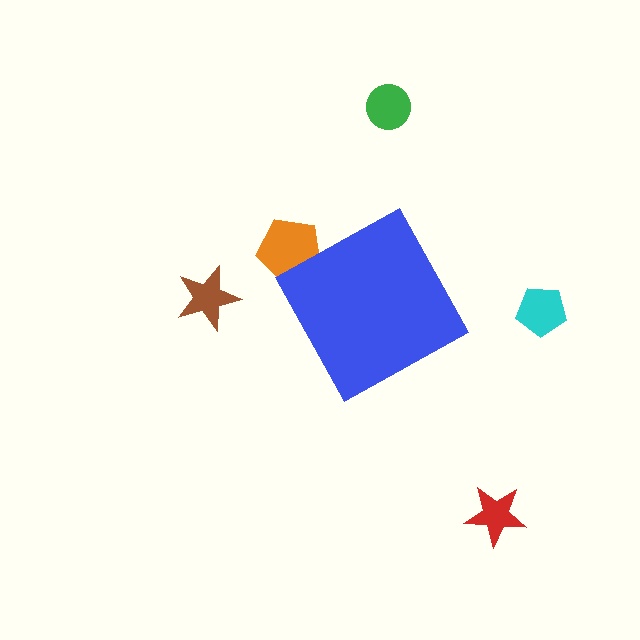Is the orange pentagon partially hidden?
Yes, the orange pentagon is partially hidden behind the blue diamond.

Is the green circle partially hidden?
No, the green circle is fully visible.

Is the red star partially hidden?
No, the red star is fully visible.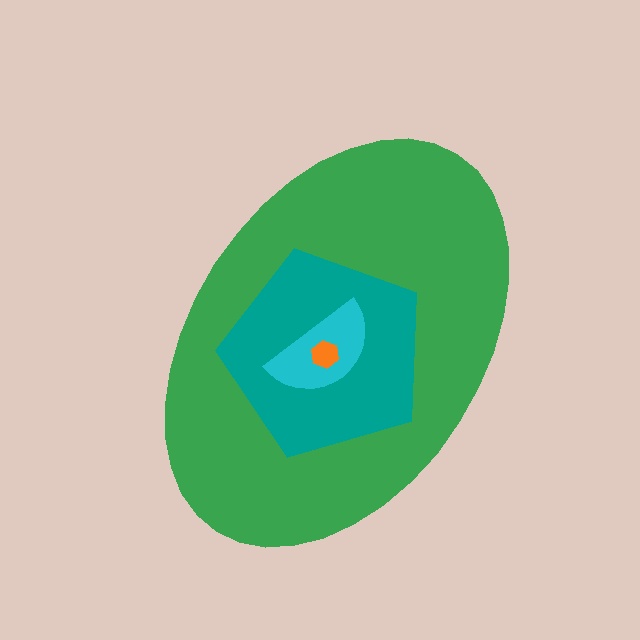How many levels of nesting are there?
4.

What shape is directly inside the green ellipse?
The teal pentagon.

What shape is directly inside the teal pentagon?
The cyan semicircle.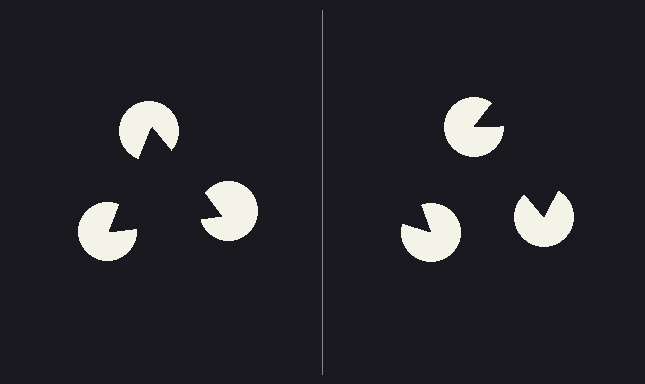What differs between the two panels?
The pac-man discs are positioned identically on both sides; only the wedge orientations differ. On the left they align to a triangle; on the right they are misaligned.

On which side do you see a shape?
An illusory triangle appears on the left side. On the right side the wedge cuts are rotated, so no coherent shape forms.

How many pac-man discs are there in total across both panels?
6 — 3 on each side.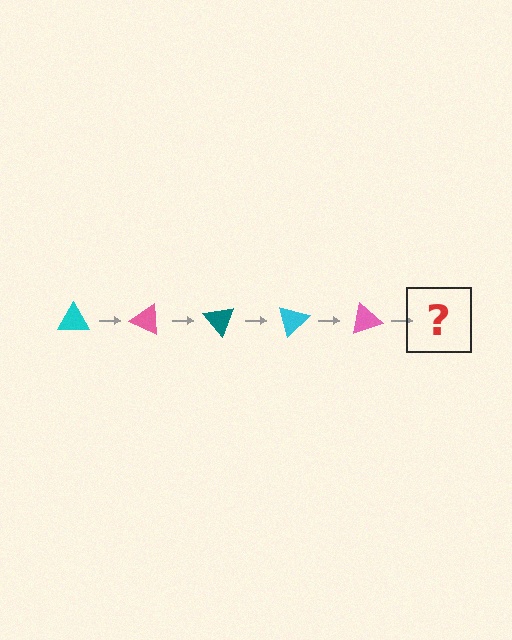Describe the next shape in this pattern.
It should be a teal triangle, rotated 125 degrees from the start.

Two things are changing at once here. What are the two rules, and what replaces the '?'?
The two rules are that it rotates 25 degrees each step and the color cycles through cyan, pink, and teal. The '?' should be a teal triangle, rotated 125 degrees from the start.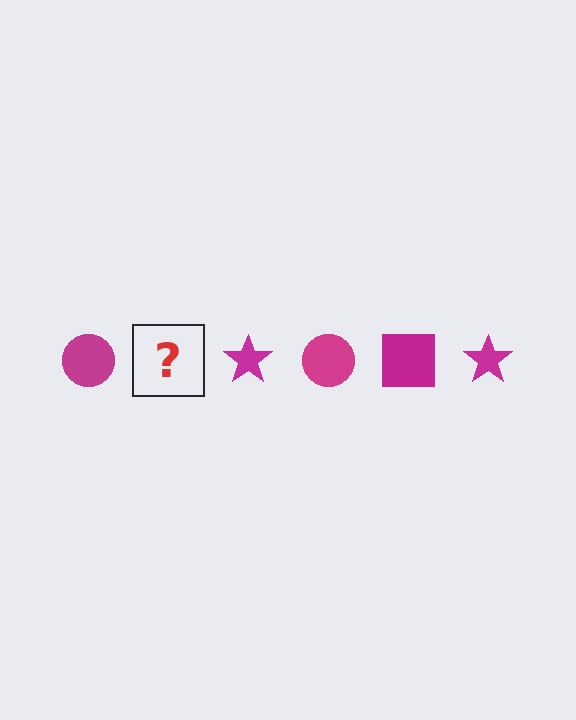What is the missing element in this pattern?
The missing element is a magenta square.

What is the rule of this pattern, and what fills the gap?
The rule is that the pattern cycles through circle, square, star shapes in magenta. The gap should be filled with a magenta square.